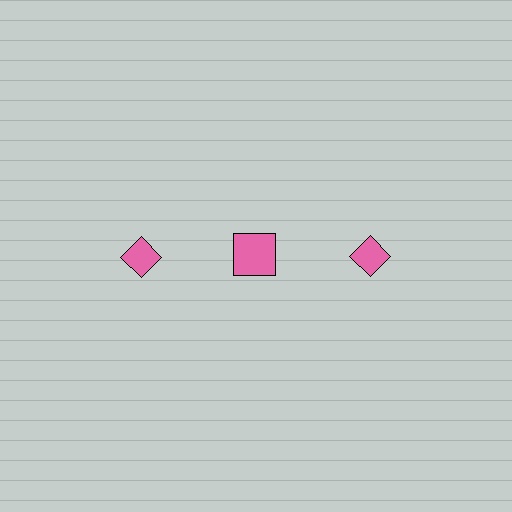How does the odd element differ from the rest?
It has a different shape: square instead of diamond.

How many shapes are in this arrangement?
There are 3 shapes arranged in a grid pattern.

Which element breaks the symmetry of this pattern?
The pink square in the top row, second from left column breaks the symmetry. All other shapes are pink diamonds.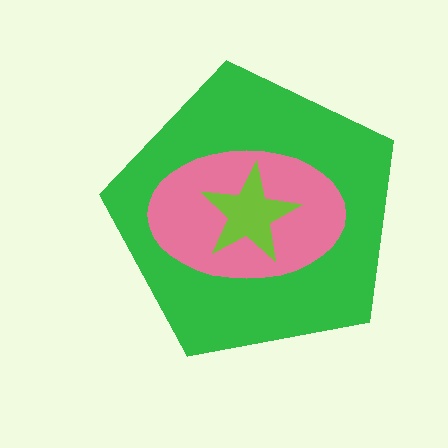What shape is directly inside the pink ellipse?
The lime star.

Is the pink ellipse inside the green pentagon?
Yes.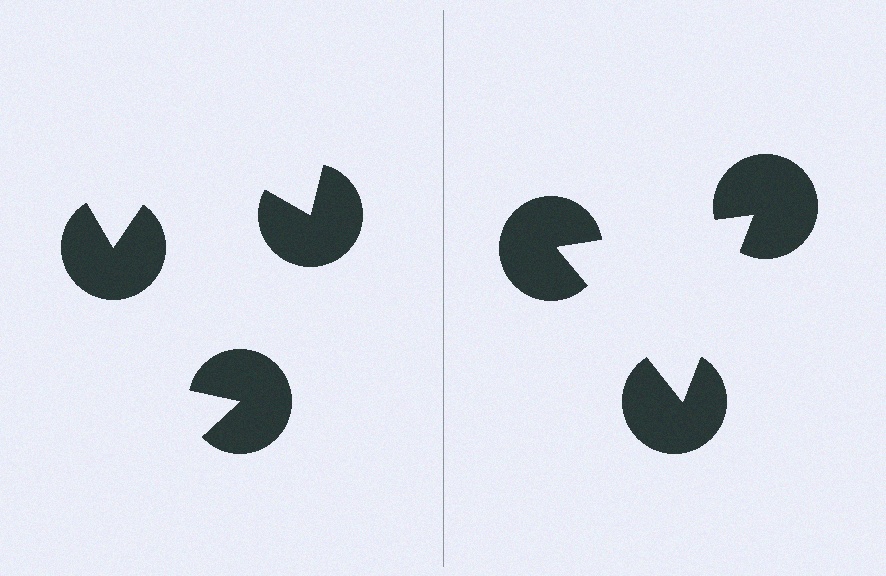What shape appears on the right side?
An illusory triangle.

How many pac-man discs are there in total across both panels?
6 — 3 on each side.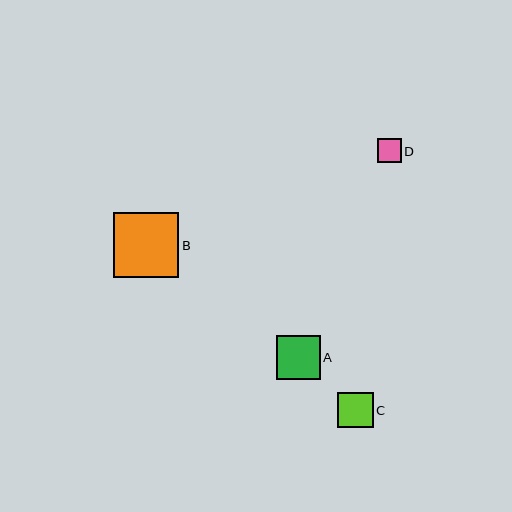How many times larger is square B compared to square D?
Square B is approximately 2.8 times the size of square D.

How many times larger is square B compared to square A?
Square B is approximately 1.5 times the size of square A.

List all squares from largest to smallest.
From largest to smallest: B, A, C, D.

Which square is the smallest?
Square D is the smallest with a size of approximately 24 pixels.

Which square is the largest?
Square B is the largest with a size of approximately 65 pixels.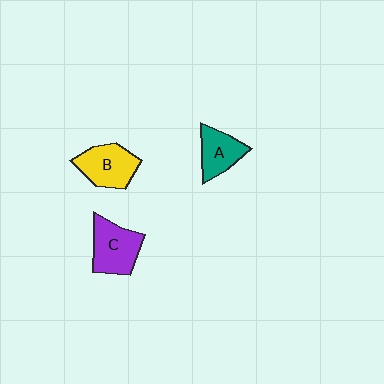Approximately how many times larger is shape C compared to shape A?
Approximately 1.3 times.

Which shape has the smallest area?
Shape A (teal).